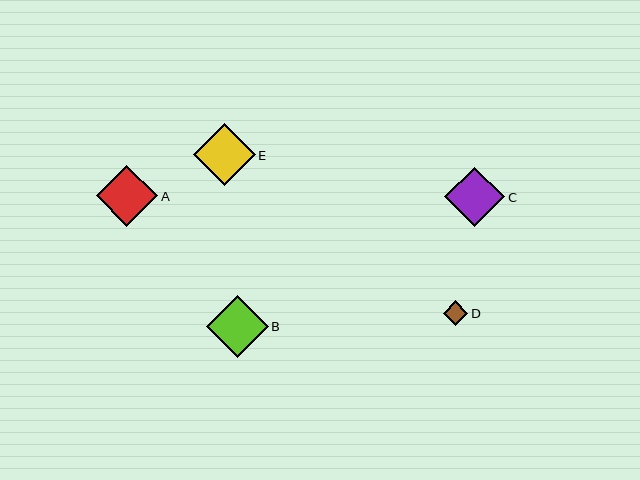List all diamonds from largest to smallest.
From largest to smallest: B, E, A, C, D.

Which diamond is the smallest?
Diamond D is the smallest with a size of approximately 24 pixels.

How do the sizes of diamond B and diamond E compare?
Diamond B and diamond E are approximately the same size.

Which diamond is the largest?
Diamond B is the largest with a size of approximately 62 pixels.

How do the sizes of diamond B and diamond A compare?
Diamond B and diamond A are approximately the same size.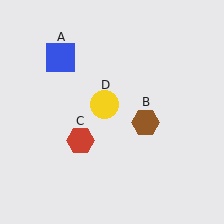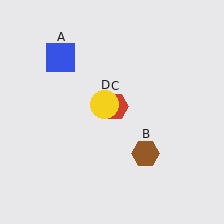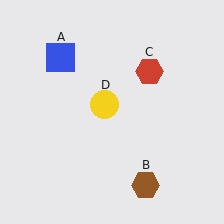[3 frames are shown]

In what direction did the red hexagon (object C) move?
The red hexagon (object C) moved up and to the right.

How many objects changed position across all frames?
2 objects changed position: brown hexagon (object B), red hexagon (object C).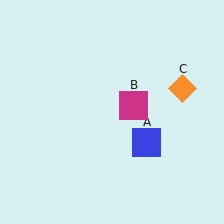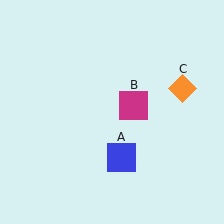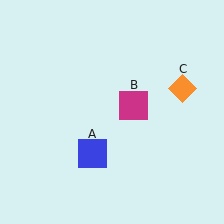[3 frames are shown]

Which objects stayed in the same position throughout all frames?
Magenta square (object B) and orange diamond (object C) remained stationary.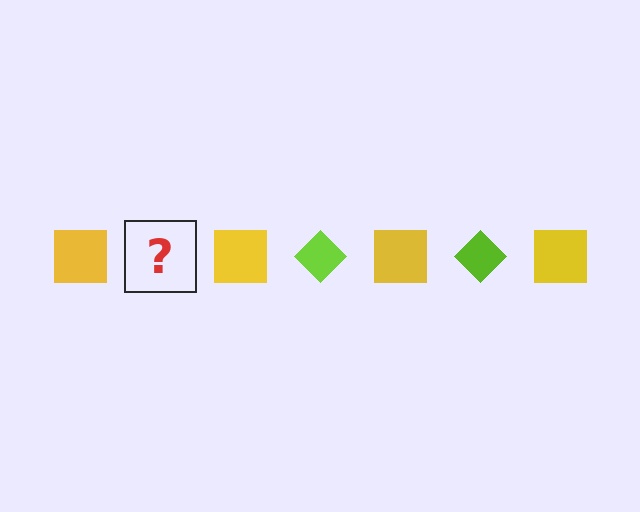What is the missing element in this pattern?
The missing element is a lime diamond.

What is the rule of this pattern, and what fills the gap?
The rule is that the pattern alternates between yellow square and lime diamond. The gap should be filled with a lime diamond.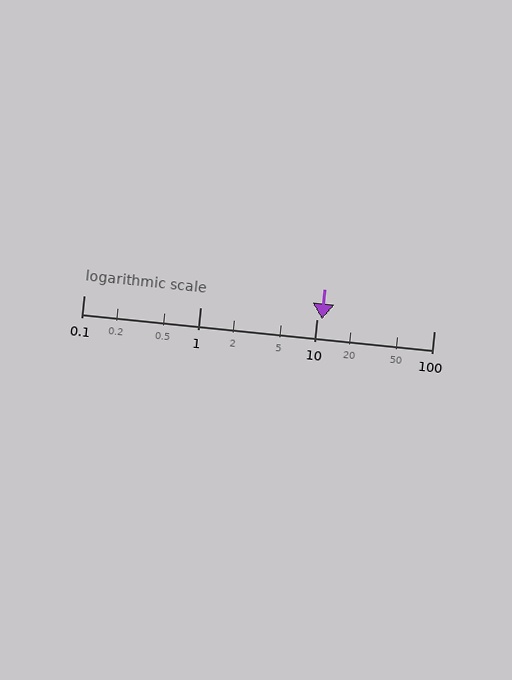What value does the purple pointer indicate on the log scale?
The pointer indicates approximately 11.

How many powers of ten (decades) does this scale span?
The scale spans 3 decades, from 0.1 to 100.